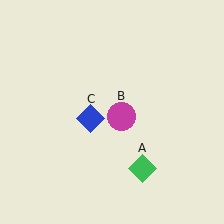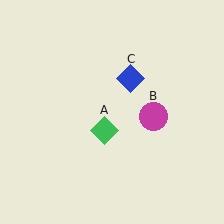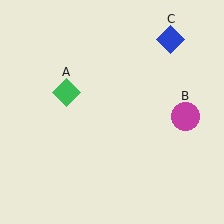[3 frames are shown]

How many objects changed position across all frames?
3 objects changed position: green diamond (object A), magenta circle (object B), blue diamond (object C).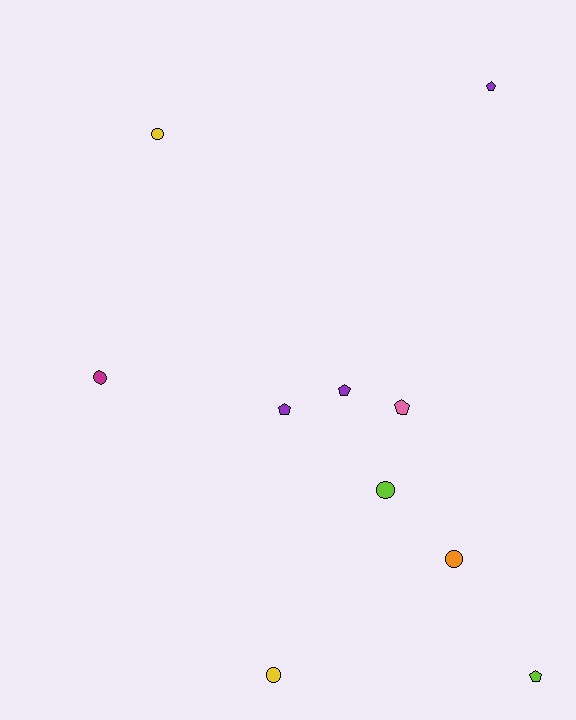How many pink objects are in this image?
There is 1 pink object.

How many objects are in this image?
There are 10 objects.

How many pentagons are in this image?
There are 5 pentagons.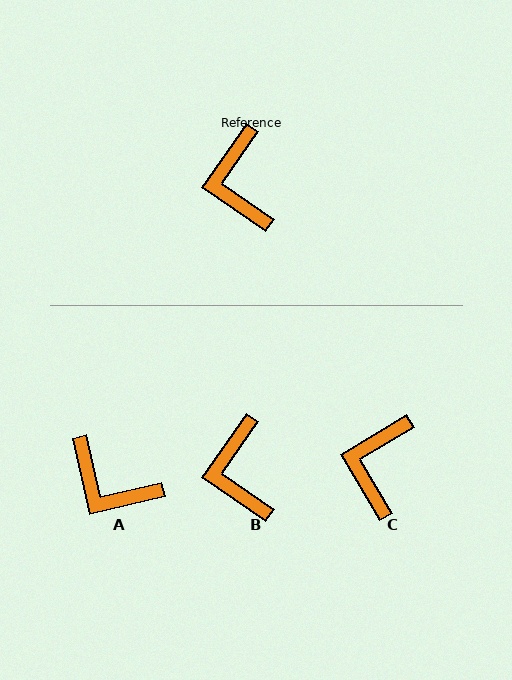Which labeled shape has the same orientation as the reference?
B.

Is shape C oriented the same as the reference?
No, it is off by about 24 degrees.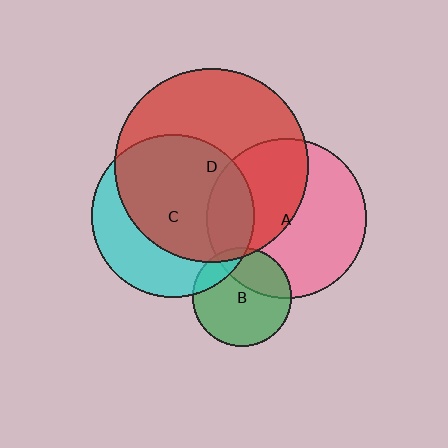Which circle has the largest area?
Circle D (red).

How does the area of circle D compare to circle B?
Approximately 3.8 times.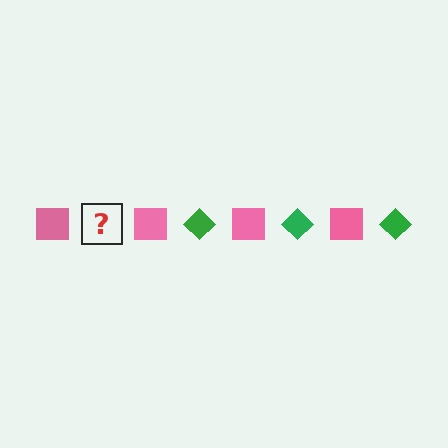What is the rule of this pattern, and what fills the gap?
The rule is that the pattern alternates between pink square and green diamond. The gap should be filled with a green diamond.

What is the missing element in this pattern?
The missing element is a green diamond.